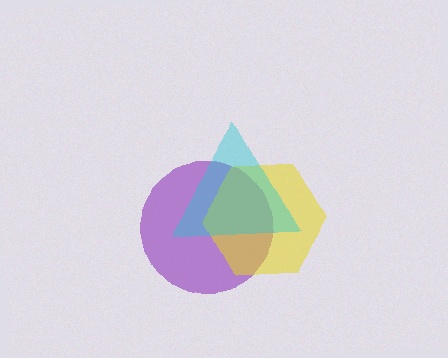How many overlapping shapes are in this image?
There are 3 overlapping shapes in the image.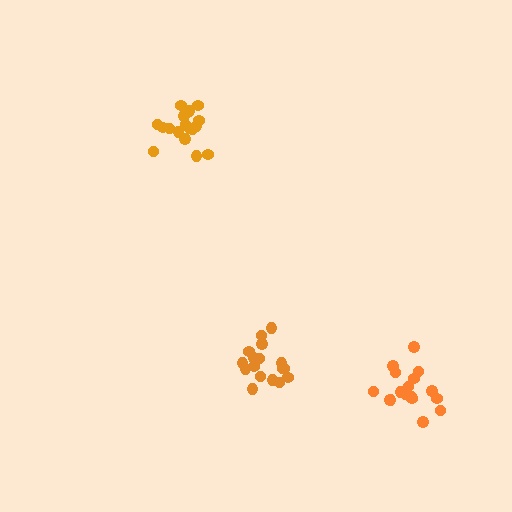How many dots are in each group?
Group 1: 17 dots, Group 2: 17 dots, Group 3: 18 dots (52 total).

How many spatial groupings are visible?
There are 3 spatial groupings.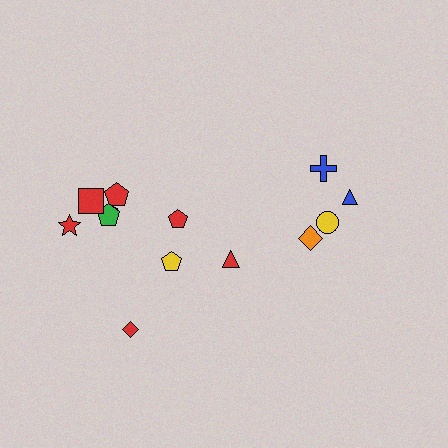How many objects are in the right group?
There are 5 objects.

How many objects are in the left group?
There are 8 objects.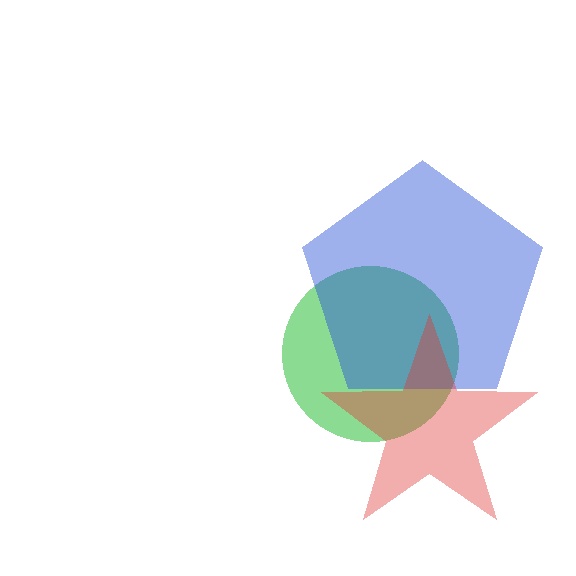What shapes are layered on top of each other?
The layered shapes are: a green circle, a blue pentagon, a red star.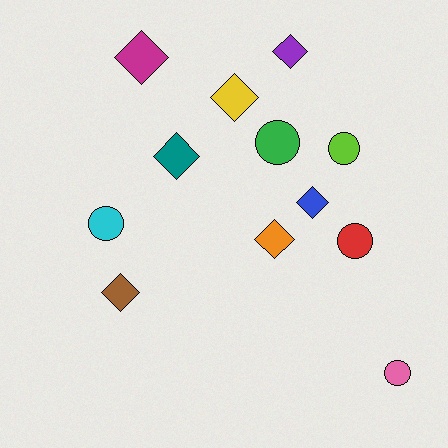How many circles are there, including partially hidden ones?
There are 5 circles.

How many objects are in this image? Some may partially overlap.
There are 12 objects.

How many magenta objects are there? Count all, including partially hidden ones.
There is 1 magenta object.